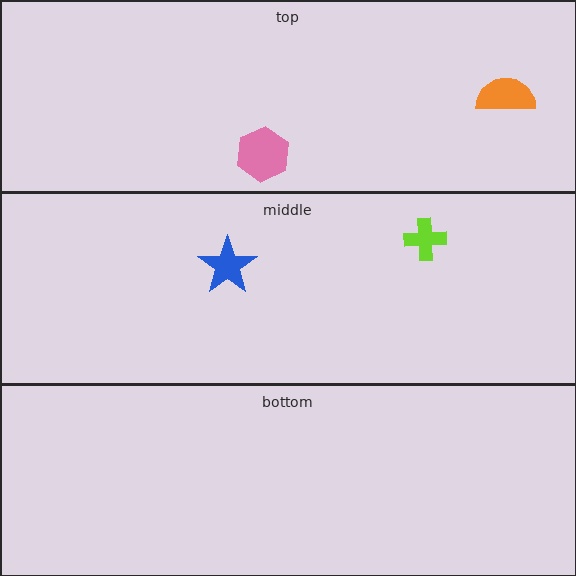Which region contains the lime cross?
The middle region.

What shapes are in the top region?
The orange semicircle, the pink hexagon.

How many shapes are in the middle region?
2.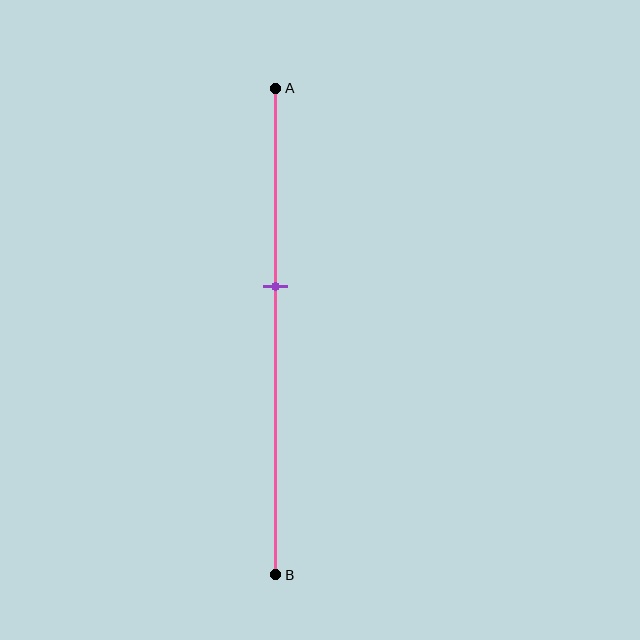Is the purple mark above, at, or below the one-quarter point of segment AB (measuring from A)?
The purple mark is below the one-quarter point of segment AB.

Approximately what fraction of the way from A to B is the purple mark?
The purple mark is approximately 40% of the way from A to B.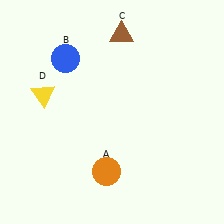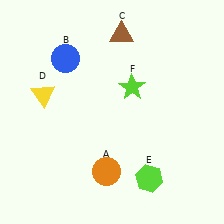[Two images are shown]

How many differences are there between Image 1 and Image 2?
There are 2 differences between the two images.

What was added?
A lime hexagon (E), a lime star (F) were added in Image 2.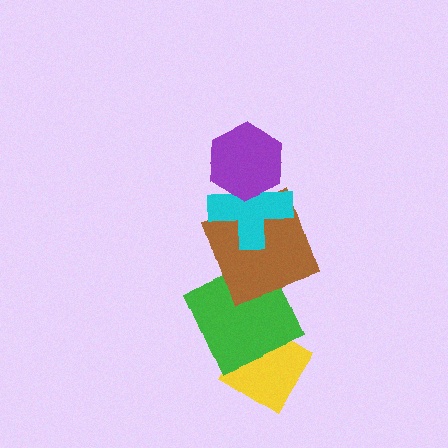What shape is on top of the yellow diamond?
The green square is on top of the yellow diamond.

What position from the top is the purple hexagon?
The purple hexagon is 1st from the top.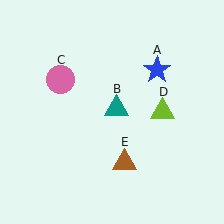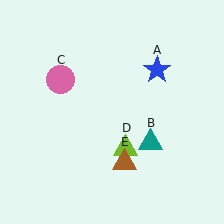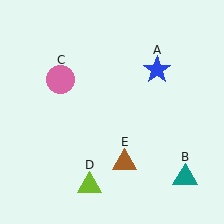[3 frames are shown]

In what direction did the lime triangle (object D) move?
The lime triangle (object D) moved down and to the left.